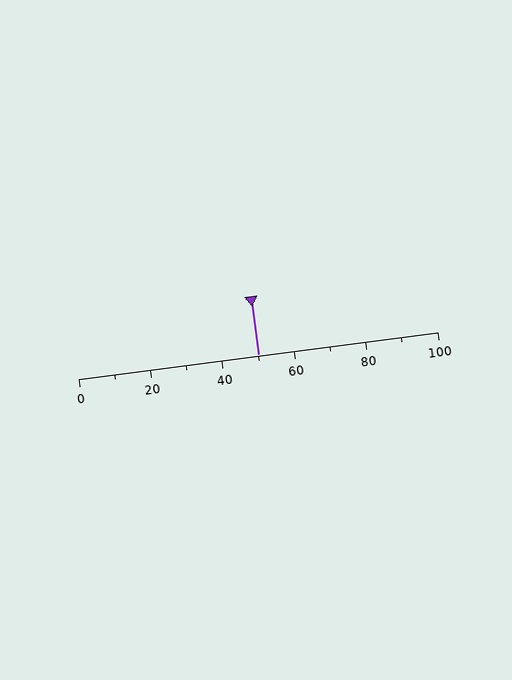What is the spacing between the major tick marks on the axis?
The major ticks are spaced 20 apart.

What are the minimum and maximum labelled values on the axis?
The axis runs from 0 to 100.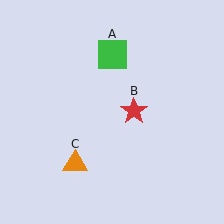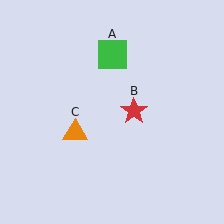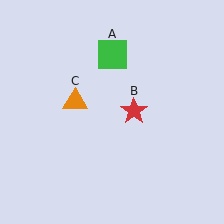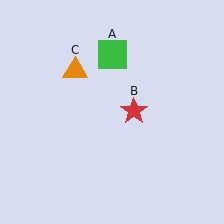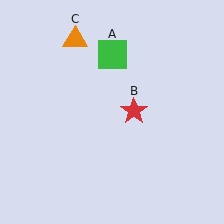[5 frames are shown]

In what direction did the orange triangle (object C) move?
The orange triangle (object C) moved up.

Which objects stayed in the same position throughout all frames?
Green square (object A) and red star (object B) remained stationary.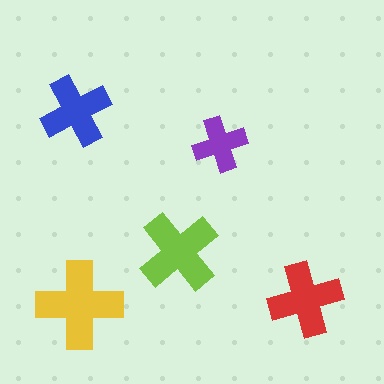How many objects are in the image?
There are 5 objects in the image.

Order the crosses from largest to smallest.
the yellow one, the lime one, the red one, the blue one, the purple one.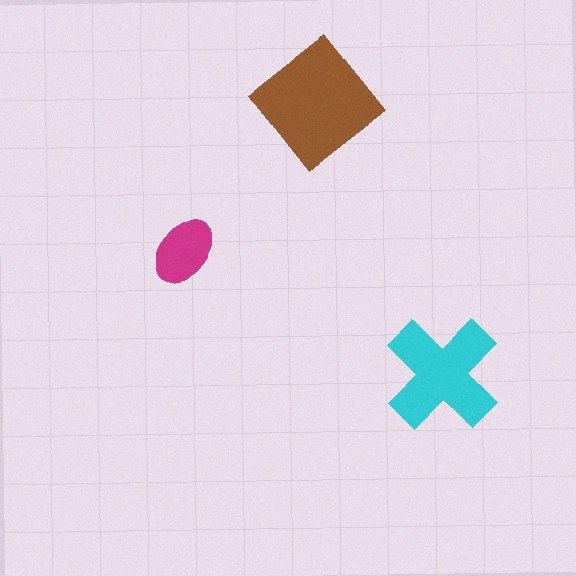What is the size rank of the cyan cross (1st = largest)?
2nd.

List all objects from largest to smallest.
The brown diamond, the cyan cross, the magenta ellipse.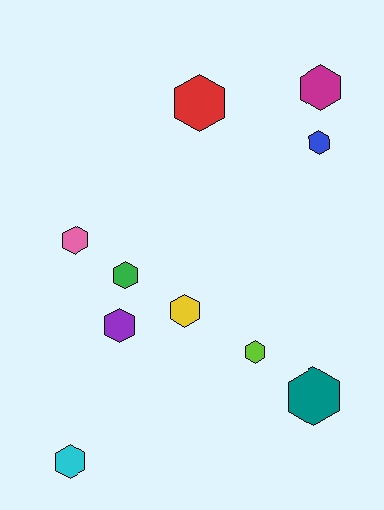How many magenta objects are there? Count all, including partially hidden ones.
There is 1 magenta object.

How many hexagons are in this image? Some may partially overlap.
There are 10 hexagons.